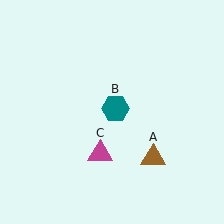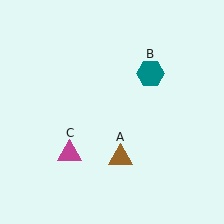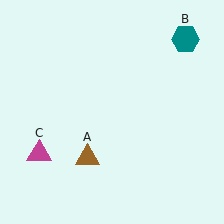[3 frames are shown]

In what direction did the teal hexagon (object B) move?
The teal hexagon (object B) moved up and to the right.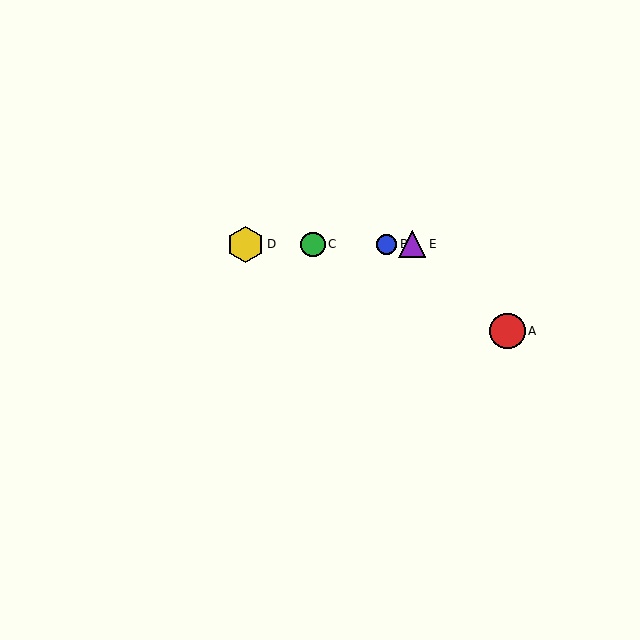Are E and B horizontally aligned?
Yes, both are at y≈244.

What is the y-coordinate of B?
Object B is at y≈244.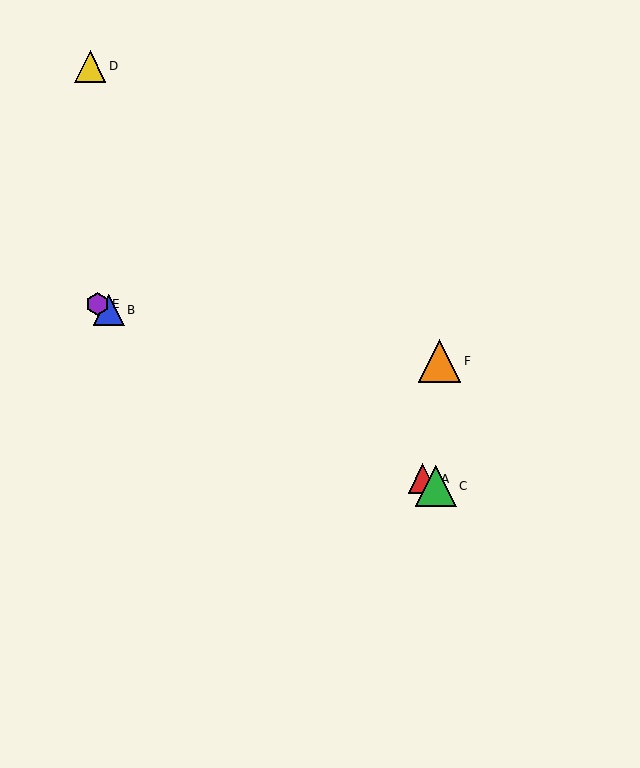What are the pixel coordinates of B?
Object B is at (109, 310).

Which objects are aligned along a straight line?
Objects A, B, C, E are aligned along a straight line.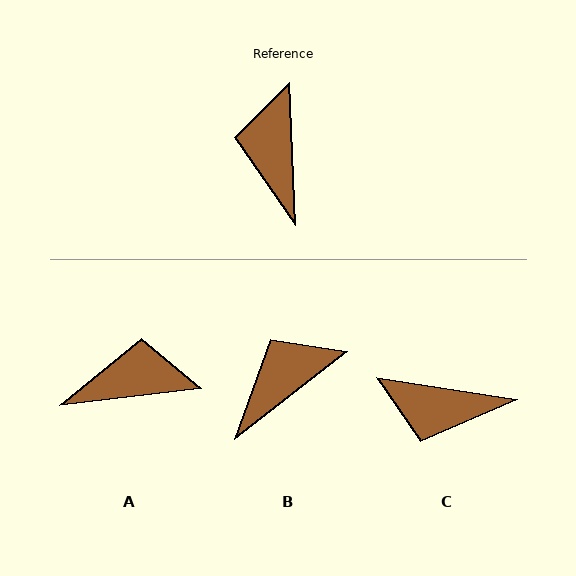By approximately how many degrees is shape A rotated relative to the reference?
Approximately 85 degrees clockwise.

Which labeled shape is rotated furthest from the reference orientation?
A, about 85 degrees away.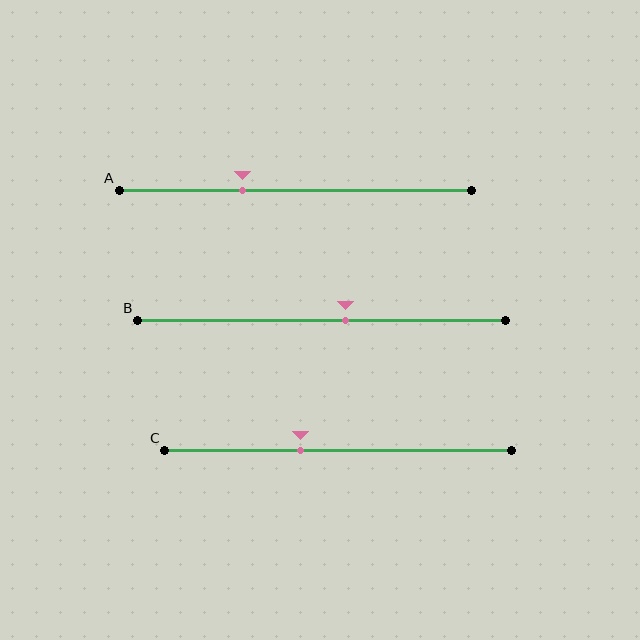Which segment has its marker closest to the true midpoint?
Segment B has its marker closest to the true midpoint.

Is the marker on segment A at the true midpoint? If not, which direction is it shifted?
No, the marker on segment A is shifted to the left by about 15% of the segment length.